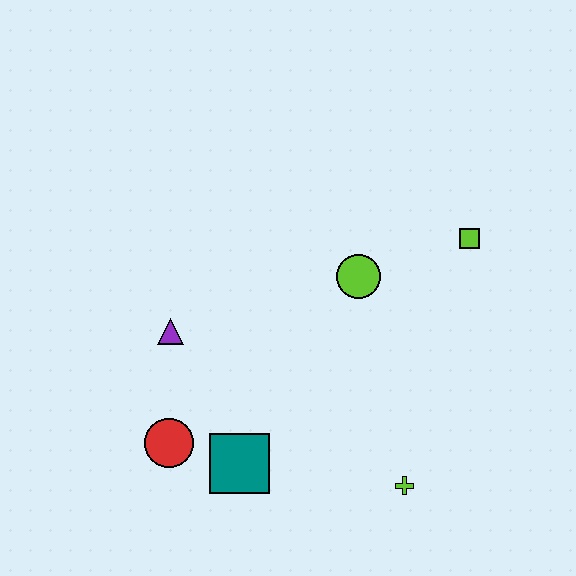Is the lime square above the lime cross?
Yes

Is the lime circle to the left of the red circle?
No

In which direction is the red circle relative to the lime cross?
The red circle is to the left of the lime cross.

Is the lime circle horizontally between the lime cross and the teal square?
Yes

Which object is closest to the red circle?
The teal square is closest to the red circle.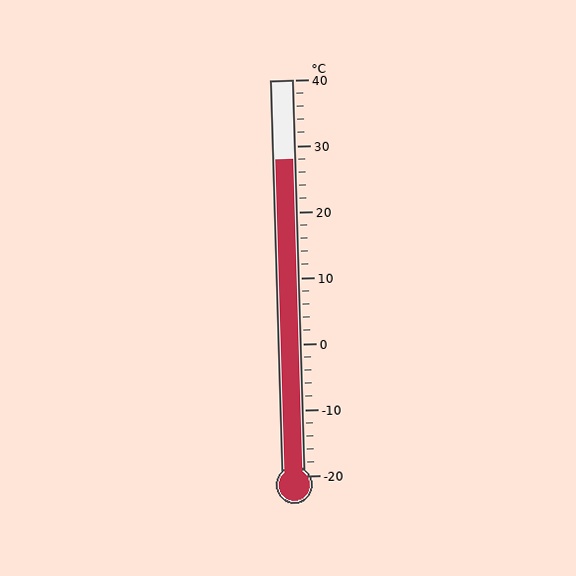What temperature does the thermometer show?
The thermometer shows approximately 28°C.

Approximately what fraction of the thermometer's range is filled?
The thermometer is filled to approximately 80% of its range.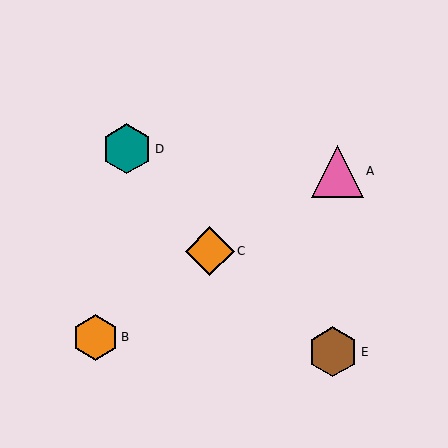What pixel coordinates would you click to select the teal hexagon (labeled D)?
Click at (127, 149) to select the teal hexagon D.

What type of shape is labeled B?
Shape B is an orange hexagon.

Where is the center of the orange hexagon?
The center of the orange hexagon is at (95, 337).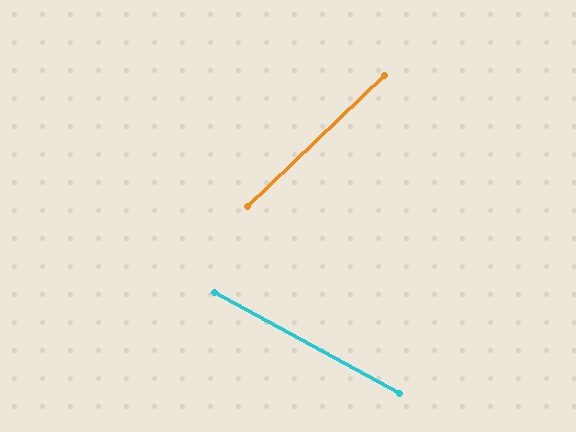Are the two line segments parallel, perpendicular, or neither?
Neither parallel nor perpendicular — they differ by about 73°.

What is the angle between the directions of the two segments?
Approximately 73 degrees.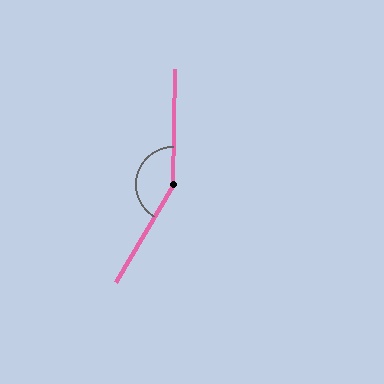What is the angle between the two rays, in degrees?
Approximately 150 degrees.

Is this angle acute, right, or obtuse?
It is obtuse.